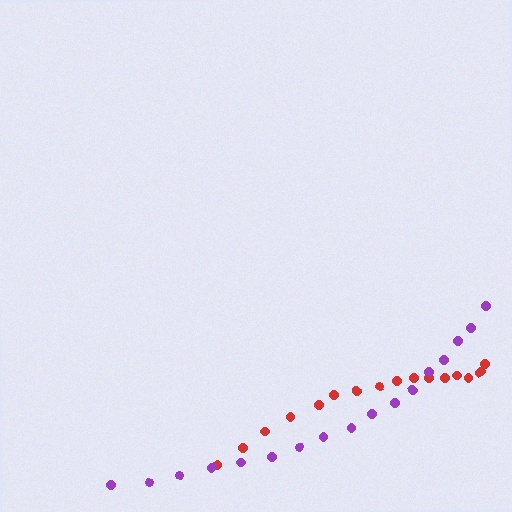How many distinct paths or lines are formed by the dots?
There are 2 distinct paths.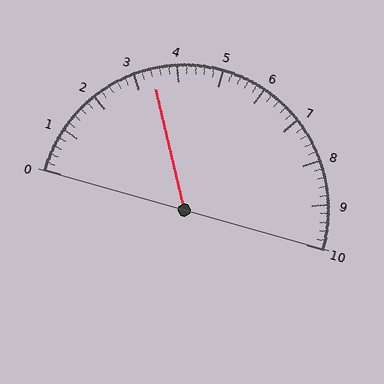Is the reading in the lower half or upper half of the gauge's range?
The reading is in the lower half of the range (0 to 10).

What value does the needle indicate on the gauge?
The needle indicates approximately 3.4.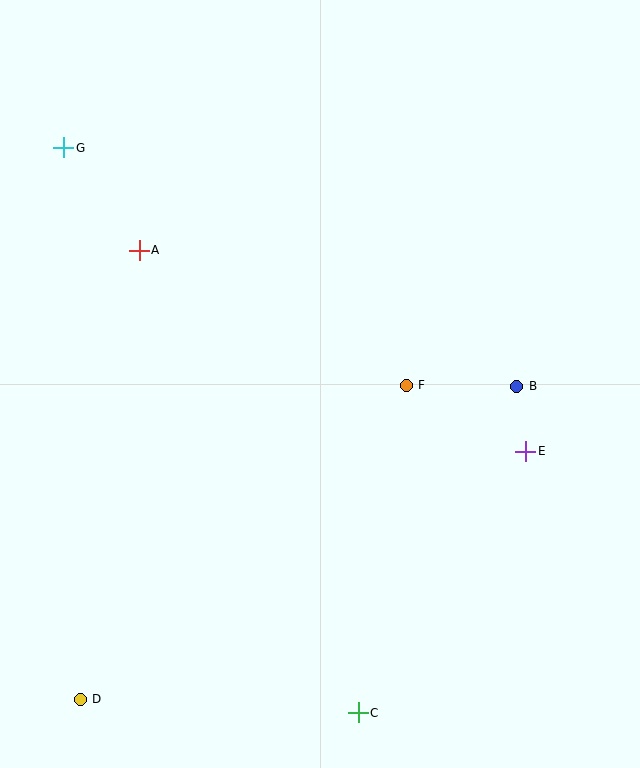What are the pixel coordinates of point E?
Point E is at (526, 451).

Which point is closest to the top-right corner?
Point B is closest to the top-right corner.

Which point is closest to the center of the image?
Point F at (406, 385) is closest to the center.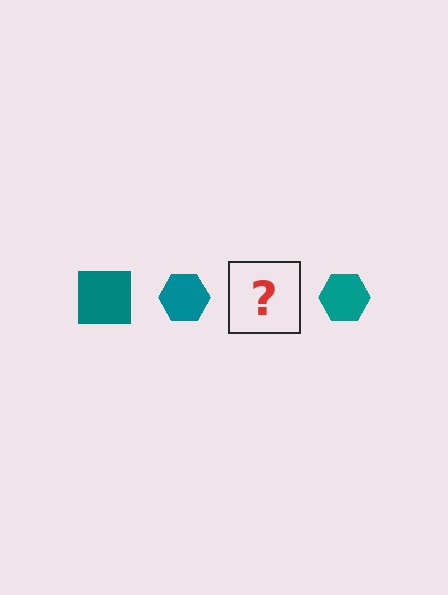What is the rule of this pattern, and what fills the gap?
The rule is that the pattern cycles through square, hexagon shapes in teal. The gap should be filled with a teal square.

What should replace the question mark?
The question mark should be replaced with a teal square.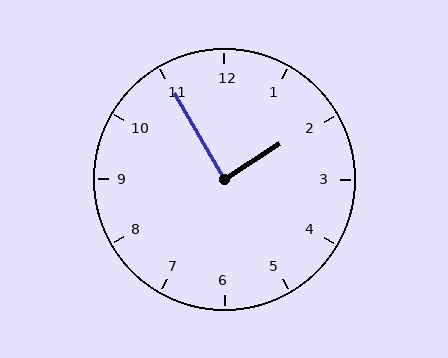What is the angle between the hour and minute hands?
Approximately 88 degrees.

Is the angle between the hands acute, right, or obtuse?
It is right.